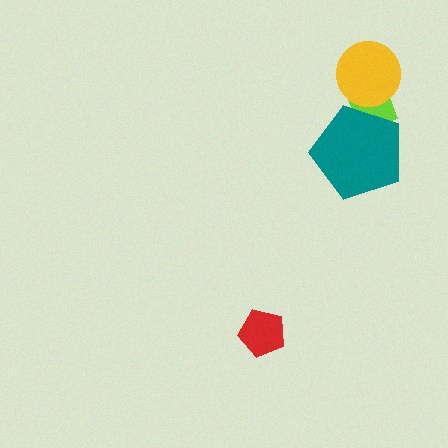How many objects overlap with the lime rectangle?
2 objects overlap with the lime rectangle.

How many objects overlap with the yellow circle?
1 object overlaps with the yellow circle.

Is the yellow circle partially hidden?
No, no other shape covers it.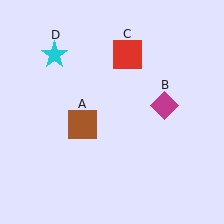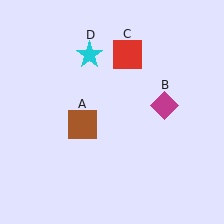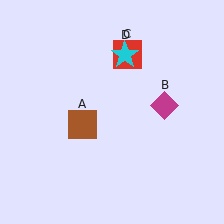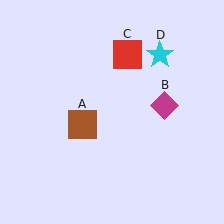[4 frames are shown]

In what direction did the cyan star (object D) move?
The cyan star (object D) moved right.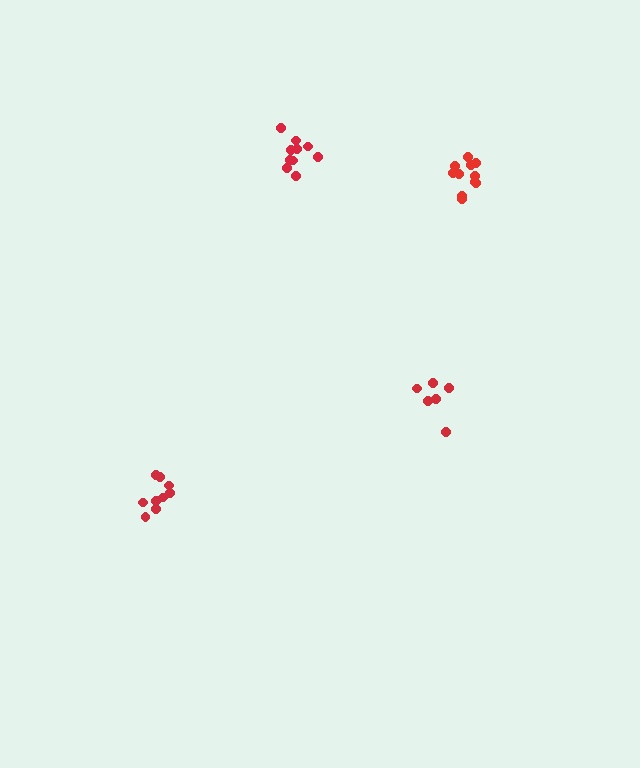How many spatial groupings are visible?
There are 4 spatial groupings.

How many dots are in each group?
Group 1: 10 dots, Group 2: 6 dots, Group 3: 11 dots, Group 4: 9 dots (36 total).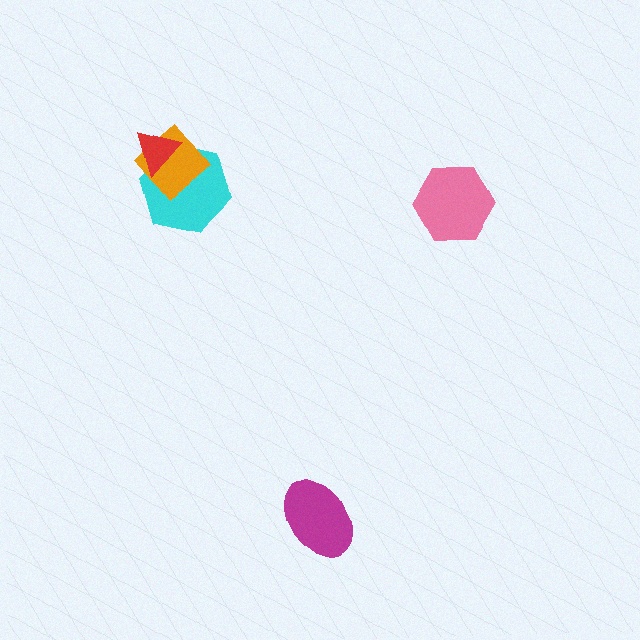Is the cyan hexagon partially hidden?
Yes, it is partially covered by another shape.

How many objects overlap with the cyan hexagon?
2 objects overlap with the cyan hexagon.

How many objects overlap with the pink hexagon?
0 objects overlap with the pink hexagon.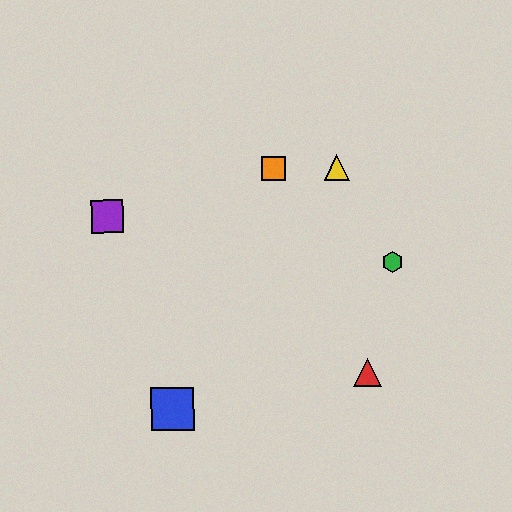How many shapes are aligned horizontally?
2 shapes (the yellow triangle, the orange square) are aligned horizontally.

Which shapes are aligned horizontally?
The yellow triangle, the orange square are aligned horizontally.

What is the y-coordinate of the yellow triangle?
The yellow triangle is at y≈167.